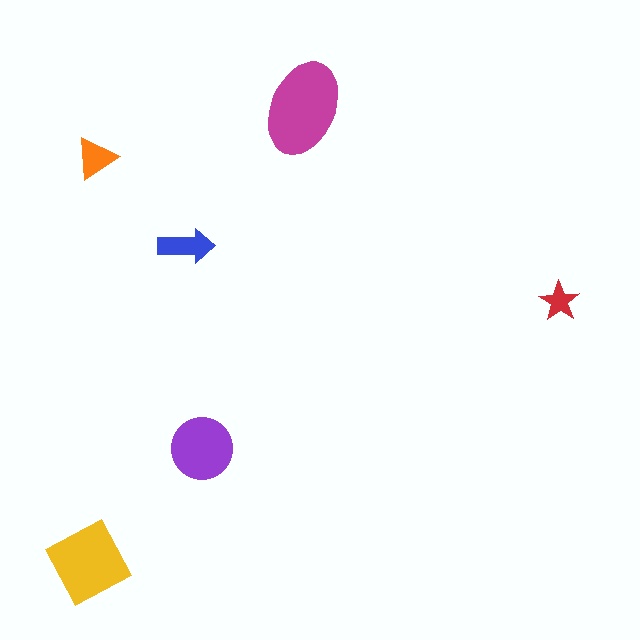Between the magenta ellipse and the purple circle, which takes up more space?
The magenta ellipse.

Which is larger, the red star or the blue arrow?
The blue arrow.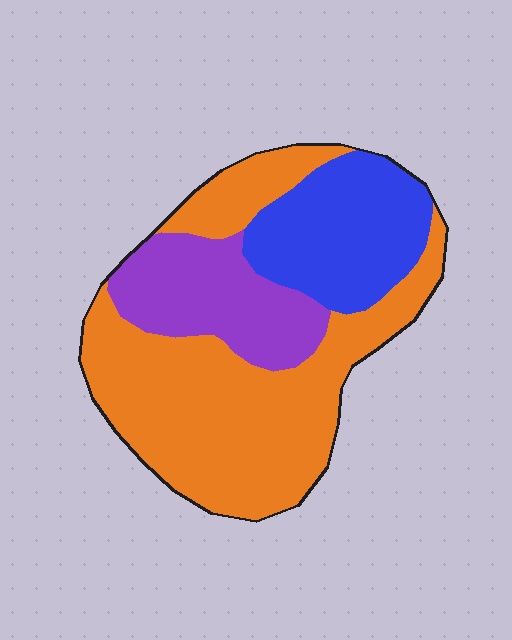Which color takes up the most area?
Orange, at roughly 55%.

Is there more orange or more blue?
Orange.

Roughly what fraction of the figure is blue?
Blue takes up between a sixth and a third of the figure.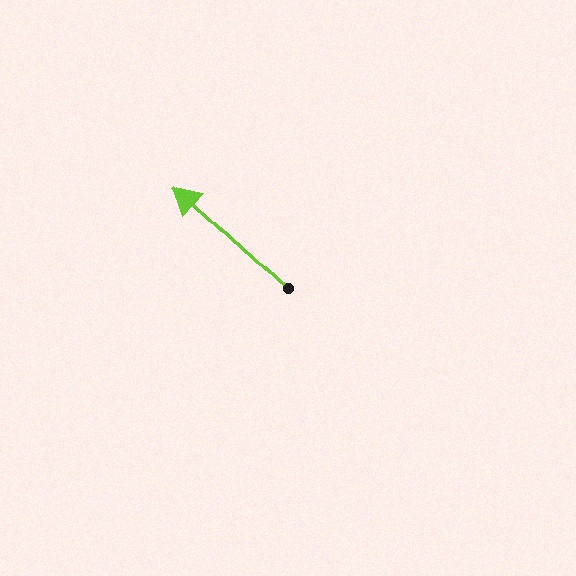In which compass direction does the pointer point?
Northwest.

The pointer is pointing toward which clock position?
Roughly 10 o'clock.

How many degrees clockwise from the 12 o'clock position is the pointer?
Approximately 312 degrees.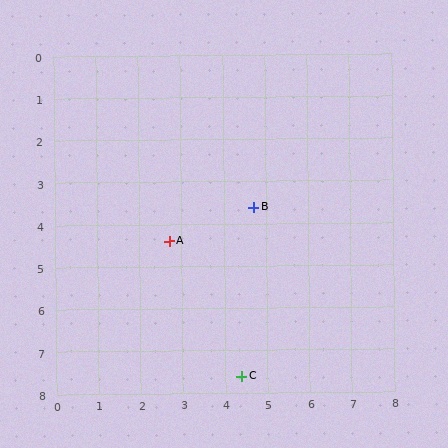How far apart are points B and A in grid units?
Points B and A are about 2.2 grid units apart.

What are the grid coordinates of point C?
Point C is at approximately (4.4, 7.6).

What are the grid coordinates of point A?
Point A is at approximately (2.7, 4.4).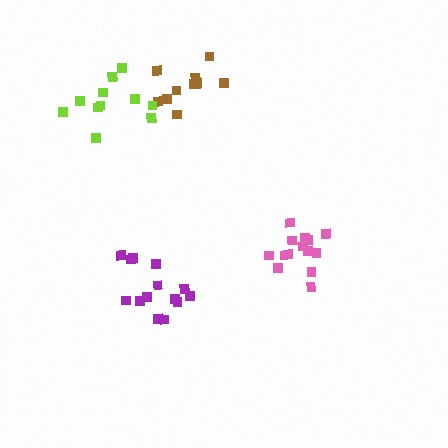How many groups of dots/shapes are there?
There are 4 groups.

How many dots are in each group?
Group 1: 14 dots, Group 2: 10 dots, Group 3: 14 dots, Group 4: 11 dots (49 total).